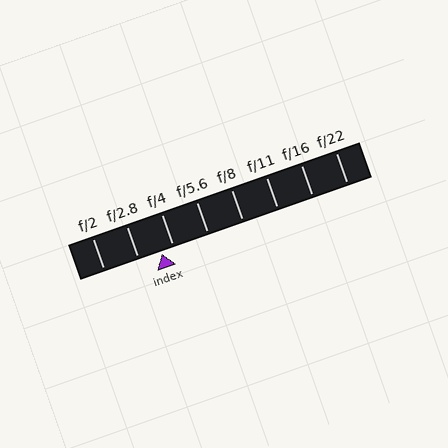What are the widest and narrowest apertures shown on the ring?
The widest aperture shown is f/2 and the narrowest is f/22.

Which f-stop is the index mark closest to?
The index mark is closest to f/4.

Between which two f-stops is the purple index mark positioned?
The index mark is between f/2.8 and f/4.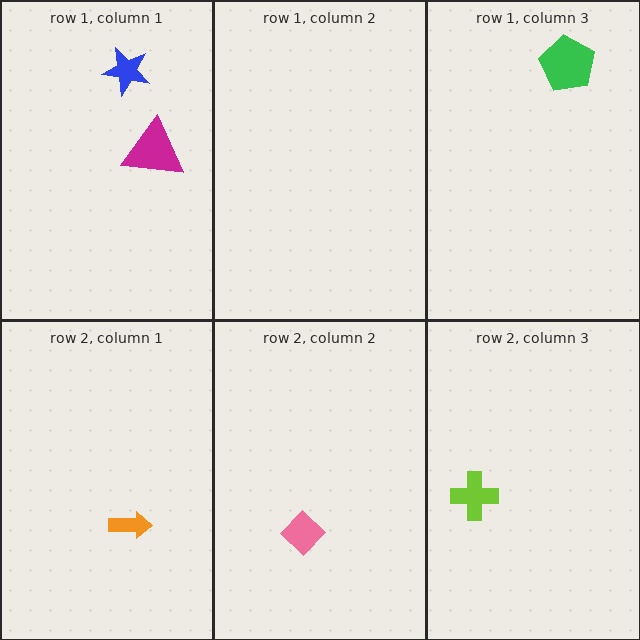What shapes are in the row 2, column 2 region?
The pink diamond.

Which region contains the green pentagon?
The row 1, column 3 region.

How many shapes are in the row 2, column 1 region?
1.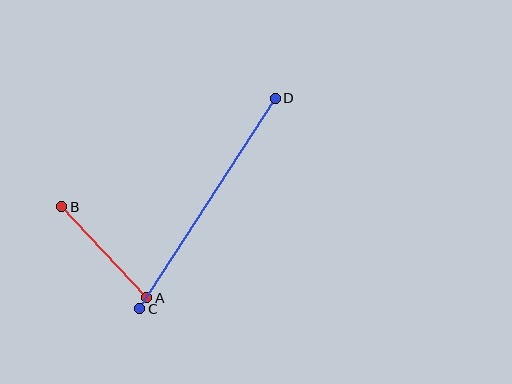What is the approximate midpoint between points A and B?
The midpoint is at approximately (104, 252) pixels.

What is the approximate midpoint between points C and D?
The midpoint is at approximately (207, 204) pixels.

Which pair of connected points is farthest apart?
Points C and D are farthest apart.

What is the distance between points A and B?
The distance is approximately 124 pixels.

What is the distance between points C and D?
The distance is approximately 250 pixels.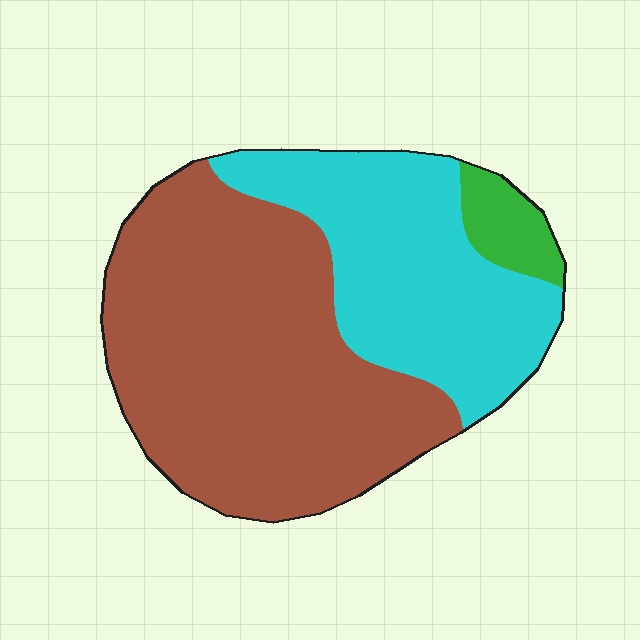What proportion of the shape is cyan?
Cyan takes up about one third (1/3) of the shape.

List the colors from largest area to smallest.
From largest to smallest: brown, cyan, green.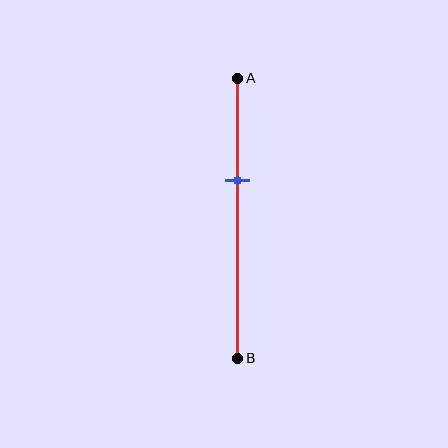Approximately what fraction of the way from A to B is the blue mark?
The blue mark is approximately 35% of the way from A to B.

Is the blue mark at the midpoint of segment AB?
No, the mark is at about 35% from A, not at the 50% midpoint.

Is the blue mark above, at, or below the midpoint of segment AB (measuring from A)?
The blue mark is above the midpoint of segment AB.